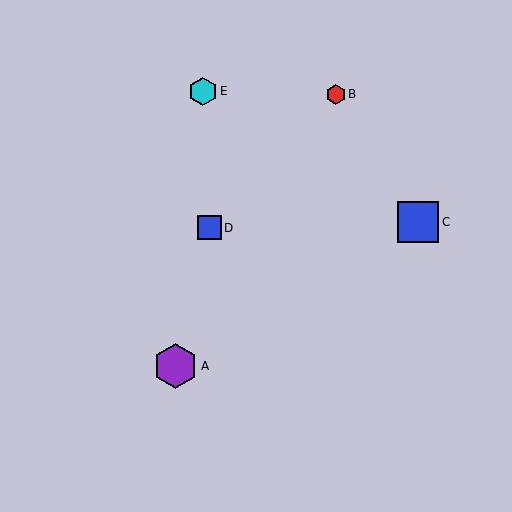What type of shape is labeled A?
Shape A is a purple hexagon.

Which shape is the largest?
The purple hexagon (labeled A) is the largest.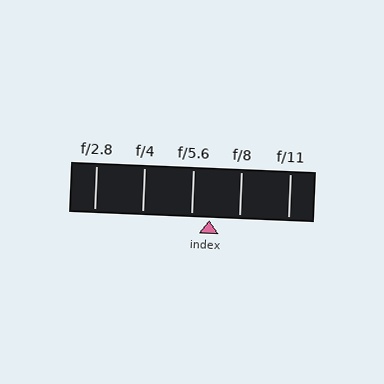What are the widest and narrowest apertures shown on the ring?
The widest aperture shown is f/2.8 and the narrowest is f/11.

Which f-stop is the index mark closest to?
The index mark is closest to f/5.6.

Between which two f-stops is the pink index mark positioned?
The index mark is between f/5.6 and f/8.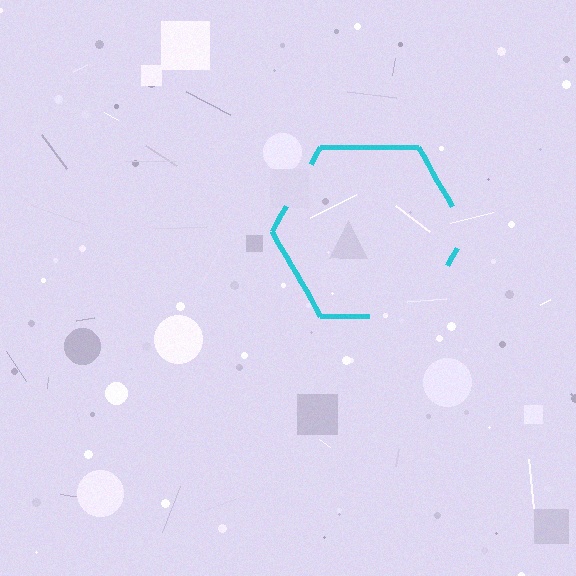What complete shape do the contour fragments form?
The contour fragments form a hexagon.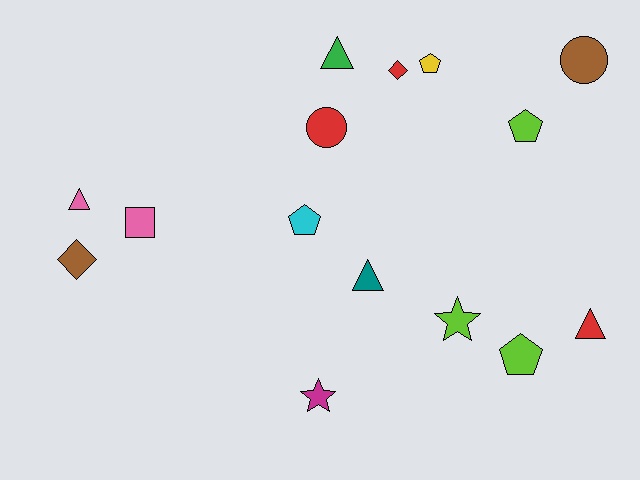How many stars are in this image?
There are 2 stars.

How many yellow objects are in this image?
There is 1 yellow object.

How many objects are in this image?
There are 15 objects.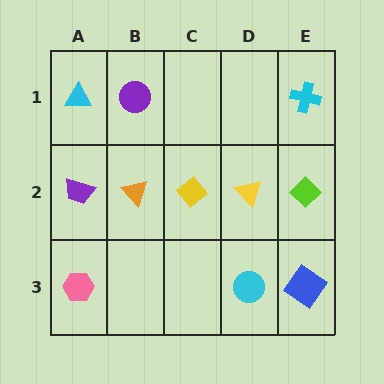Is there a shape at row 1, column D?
No, that cell is empty.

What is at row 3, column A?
A pink hexagon.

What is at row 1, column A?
A cyan triangle.